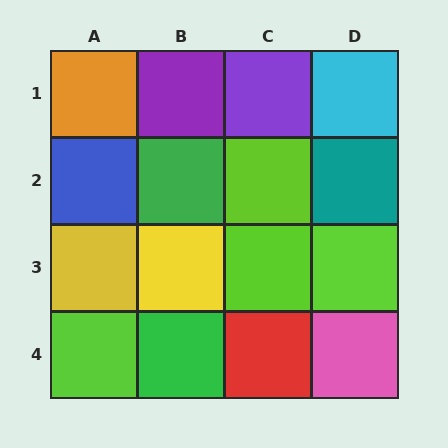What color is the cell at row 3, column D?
Lime.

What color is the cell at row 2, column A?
Blue.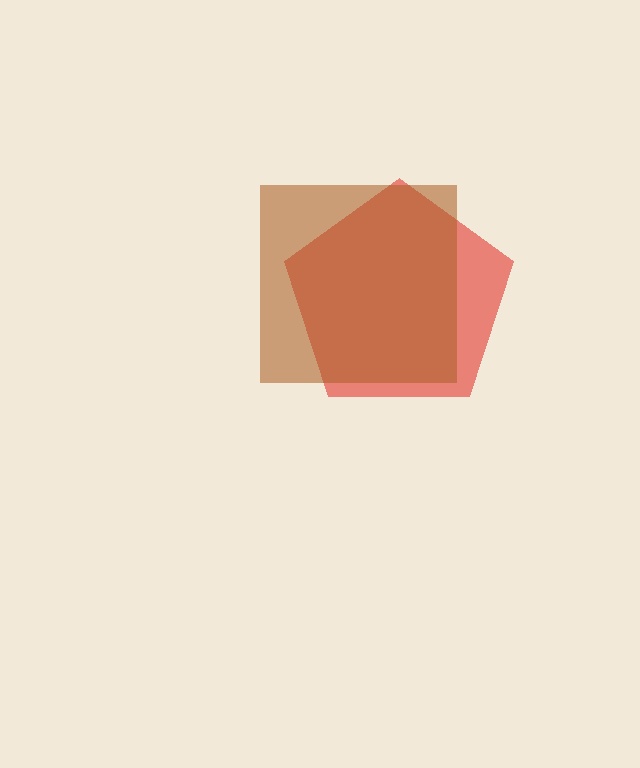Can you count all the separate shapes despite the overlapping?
Yes, there are 2 separate shapes.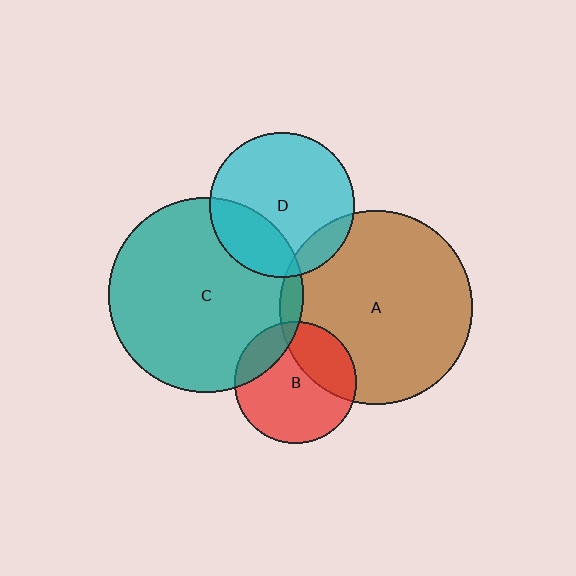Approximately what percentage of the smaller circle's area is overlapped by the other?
Approximately 30%.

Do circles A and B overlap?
Yes.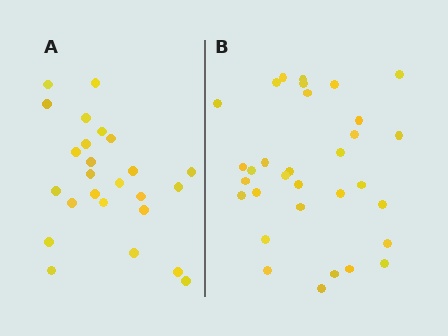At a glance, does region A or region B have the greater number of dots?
Region B (the right region) has more dots.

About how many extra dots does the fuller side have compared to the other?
Region B has roughly 8 or so more dots than region A.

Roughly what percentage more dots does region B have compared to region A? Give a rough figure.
About 30% more.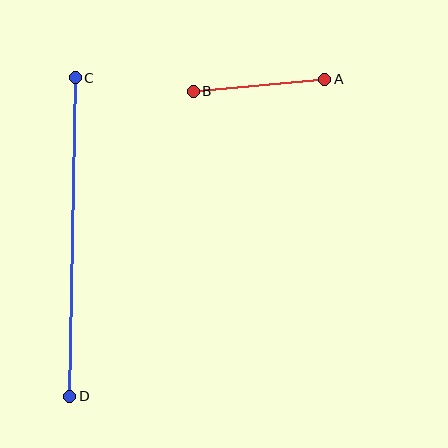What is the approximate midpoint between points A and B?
The midpoint is at approximately (259, 85) pixels.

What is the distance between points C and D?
The distance is approximately 318 pixels.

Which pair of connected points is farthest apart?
Points C and D are farthest apart.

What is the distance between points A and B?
The distance is approximately 132 pixels.